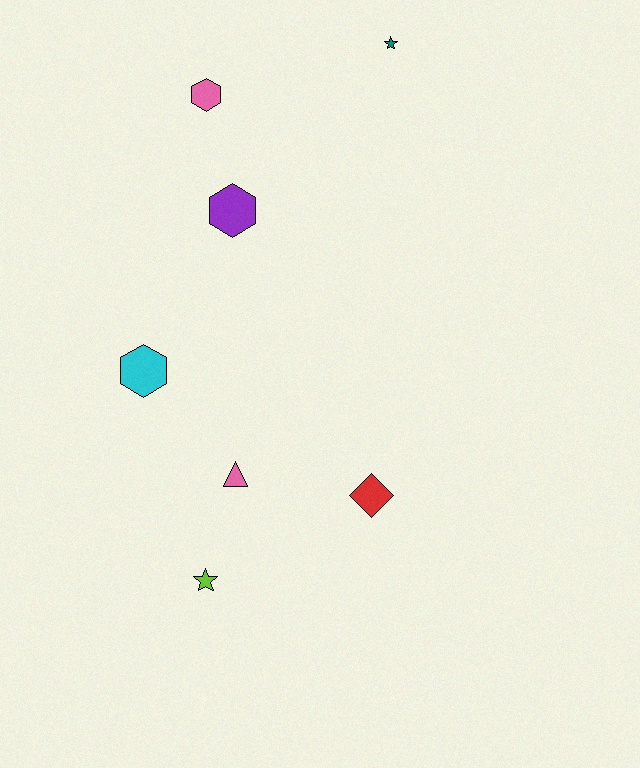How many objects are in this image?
There are 7 objects.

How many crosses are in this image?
There are no crosses.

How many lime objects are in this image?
There is 1 lime object.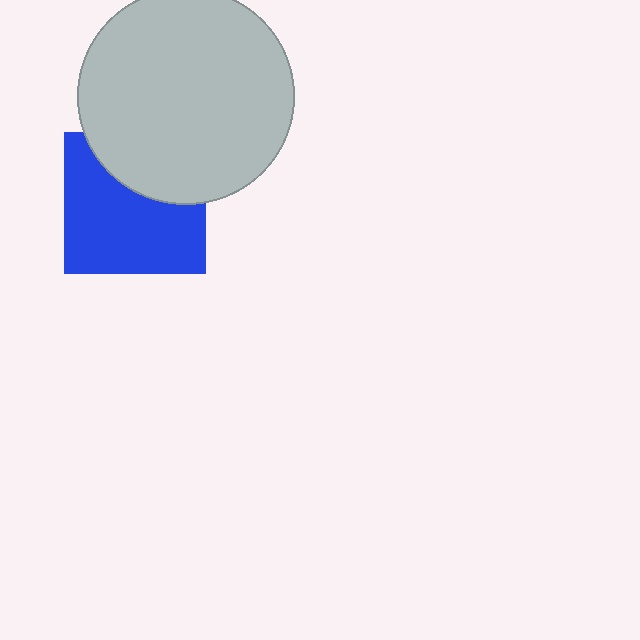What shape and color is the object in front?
The object in front is a light gray circle.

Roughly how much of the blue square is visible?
Most of it is visible (roughly 65%).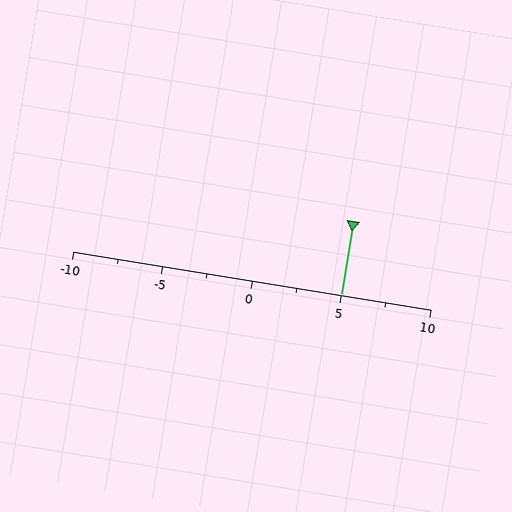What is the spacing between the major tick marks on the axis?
The major ticks are spaced 5 apart.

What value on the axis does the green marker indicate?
The marker indicates approximately 5.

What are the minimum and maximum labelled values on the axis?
The axis runs from -10 to 10.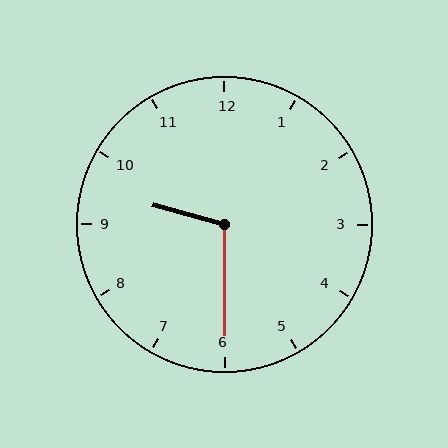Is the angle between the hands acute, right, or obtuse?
It is obtuse.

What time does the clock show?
9:30.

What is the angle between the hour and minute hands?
Approximately 105 degrees.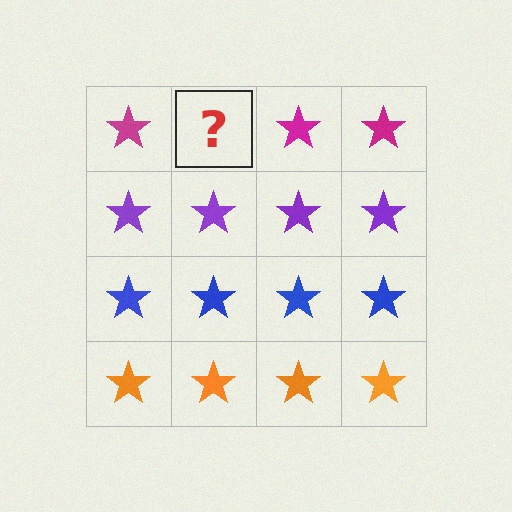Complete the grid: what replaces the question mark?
The question mark should be replaced with a magenta star.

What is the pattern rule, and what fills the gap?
The rule is that each row has a consistent color. The gap should be filled with a magenta star.